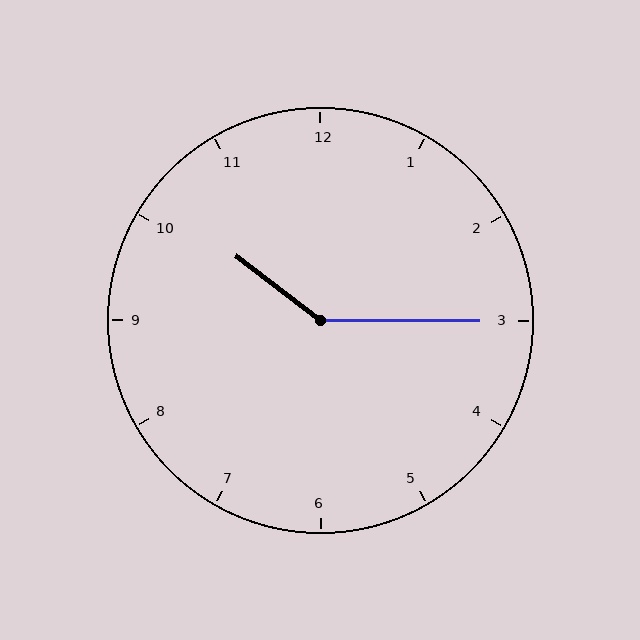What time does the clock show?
10:15.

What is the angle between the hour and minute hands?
Approximately 142 degrees.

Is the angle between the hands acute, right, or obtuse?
It is obtuse.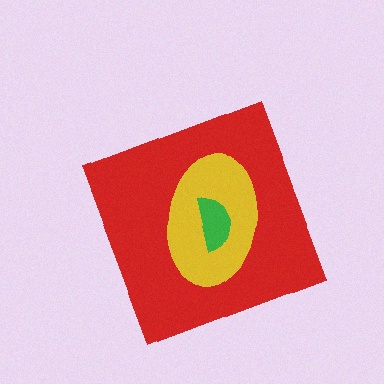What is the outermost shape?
The red diamond.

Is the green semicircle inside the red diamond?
Yes.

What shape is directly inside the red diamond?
The yellow ellipse.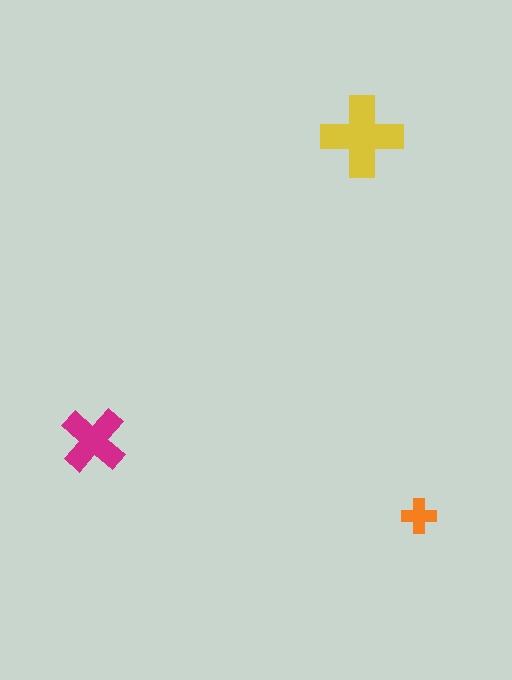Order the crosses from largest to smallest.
the yellow one, the magenta one, the orange one.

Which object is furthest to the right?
The orange cross is rightmost.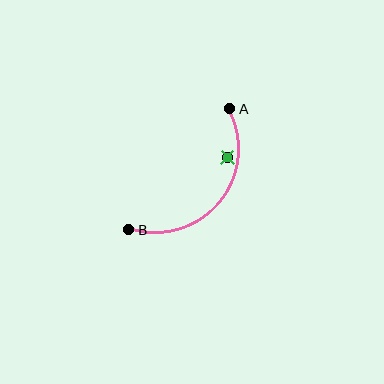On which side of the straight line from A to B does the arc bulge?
The arc bulges below and to the right of the straight line connecting A and B.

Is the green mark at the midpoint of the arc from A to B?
No — the green mark does not lie on the arc at all. It sits slightly inside the curve.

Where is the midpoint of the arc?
The arc midpoint is the point on the curve farthest from the straight line joining A and B. It sits below and to the right of that line.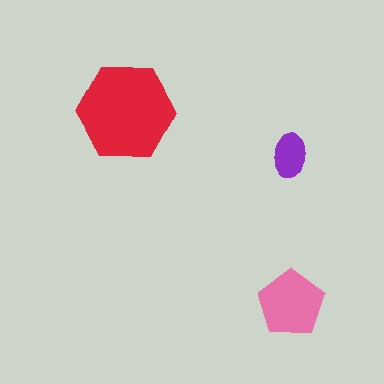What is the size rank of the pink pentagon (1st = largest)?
2nd.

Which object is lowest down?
The pink pentagon is bottommost.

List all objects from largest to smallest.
The red hexagon, the pink pentagon, the purple ellipse.